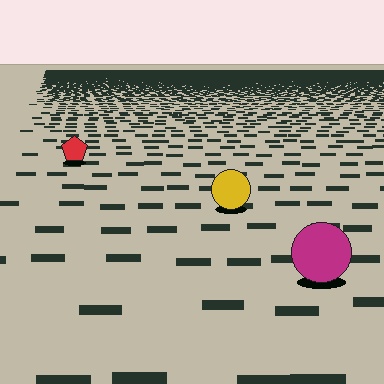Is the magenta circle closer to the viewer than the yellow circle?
Yes. The magenta circle is closer — you can tell from the texture gradient: the ground texture is coarser near it.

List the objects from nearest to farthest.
From nearest to farthest: the magenta circle, the yellow circle, the red pentagon.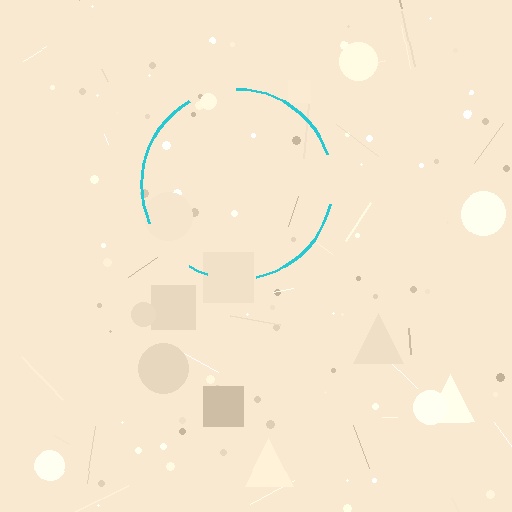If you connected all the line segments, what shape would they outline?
They would outline a circle.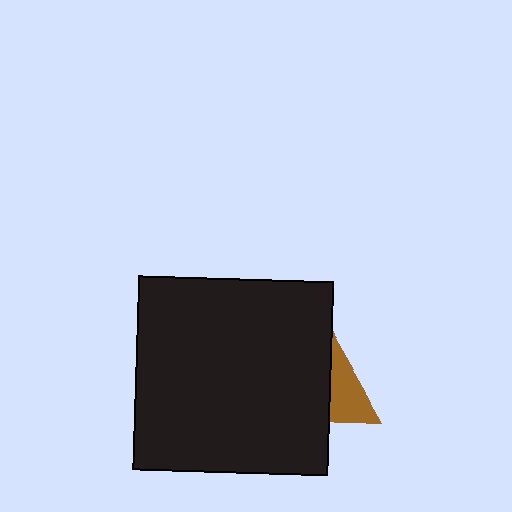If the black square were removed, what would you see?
You would see the complete brown triangle.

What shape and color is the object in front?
The object in front is a black square.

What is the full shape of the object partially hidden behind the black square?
The partially hidden object is a brown triangle.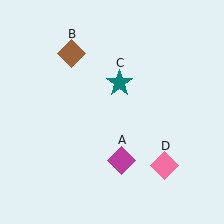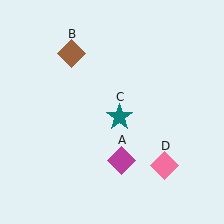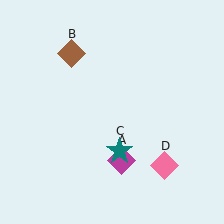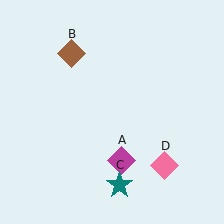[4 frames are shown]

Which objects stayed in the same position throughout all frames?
Magenta diamond (object A) and brown diamond (object B) and pink diamond (object D) remained stationary.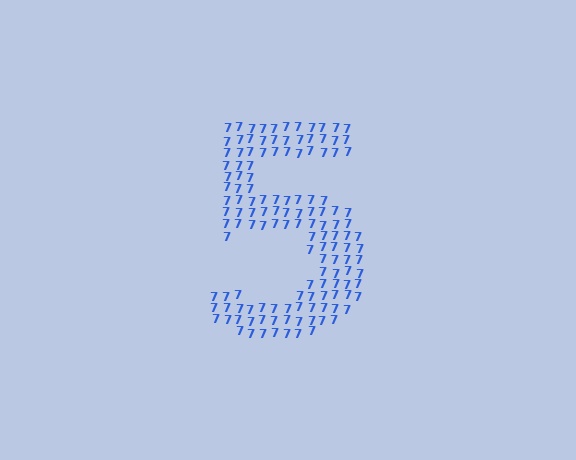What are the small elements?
The small elements are digit 7's.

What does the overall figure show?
The overall figure shows the digit 5.